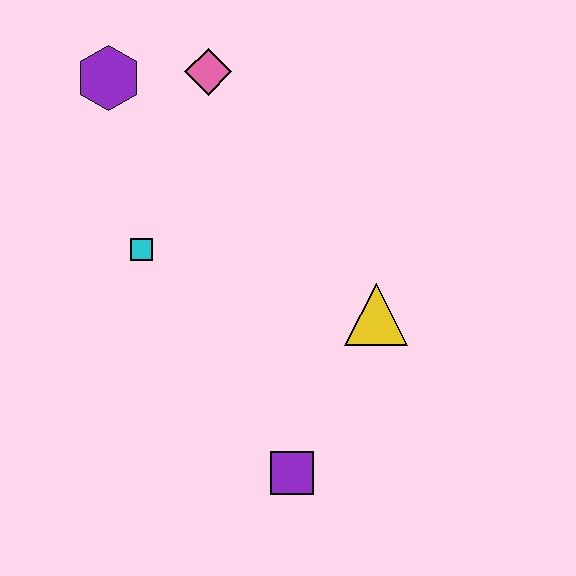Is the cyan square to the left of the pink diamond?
Yes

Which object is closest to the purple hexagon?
The pink diamond is closest to the purple hexagon.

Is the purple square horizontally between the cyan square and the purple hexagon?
No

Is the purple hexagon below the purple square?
No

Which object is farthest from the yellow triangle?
The purple hexagon is farthest from the yellow triangle.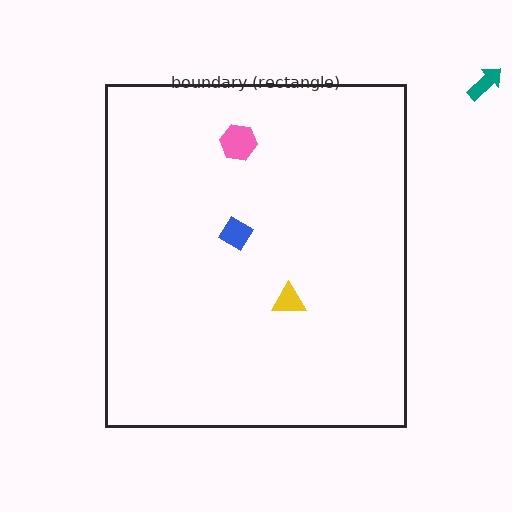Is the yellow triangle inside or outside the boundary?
Inside.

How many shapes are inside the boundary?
3 inside, 1 outside.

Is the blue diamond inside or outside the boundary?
Inside.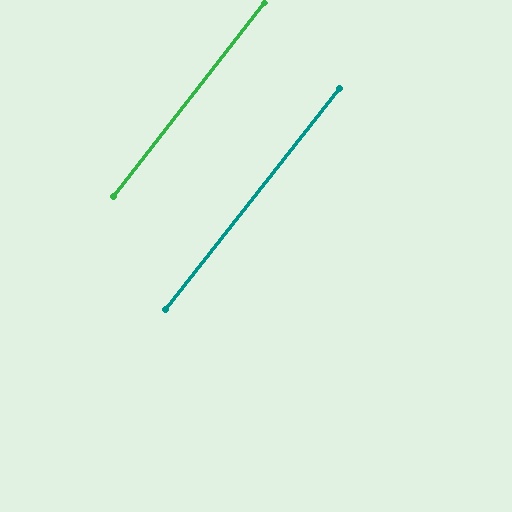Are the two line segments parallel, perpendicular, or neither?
Parallel — their directions differ by only 0.5°.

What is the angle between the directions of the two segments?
Approximately 0 degrees.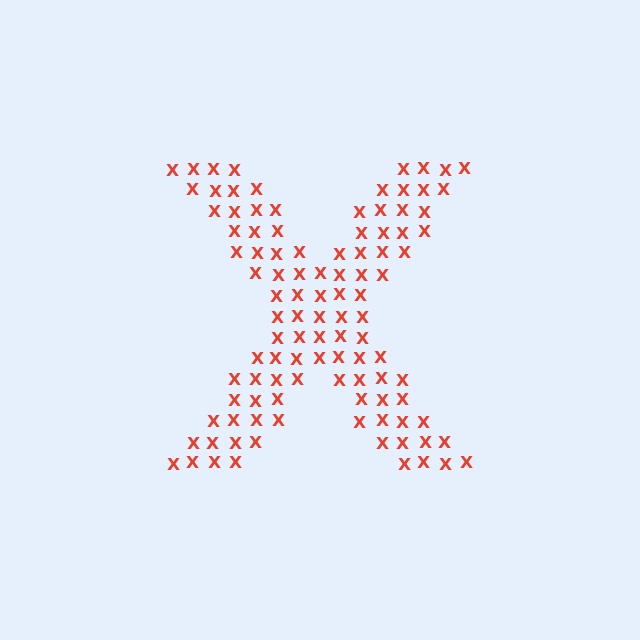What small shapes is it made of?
It is made of small letter X's.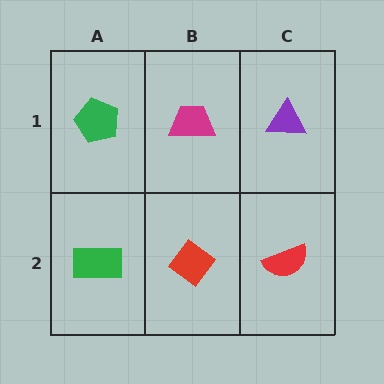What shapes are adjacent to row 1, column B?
A red diamond (row 2, column B), a green pentagon (row 1, column A), a purple triangle (row 1, column C).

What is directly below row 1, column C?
A red semicircle.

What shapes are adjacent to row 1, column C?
A red semicircle (row 2, column C), a magenta trapezoid (row 1, column B).